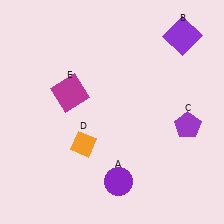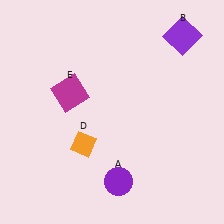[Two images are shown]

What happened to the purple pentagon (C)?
The purple pentagon (C) was removed in Image 2. It was in the bottom-right area of Image 1.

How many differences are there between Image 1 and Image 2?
There is 1 difference between the two images.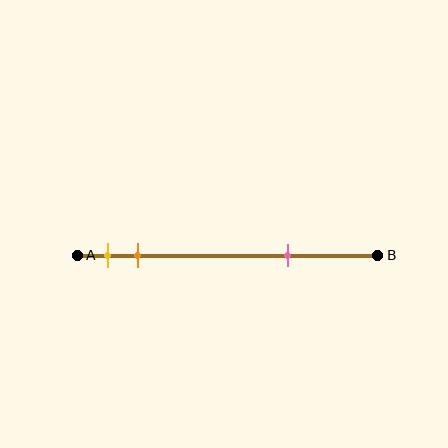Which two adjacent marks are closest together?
The yellow and orange marks are the closest adjacent pair.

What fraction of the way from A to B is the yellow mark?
The yellow mark is approximately 10% (0.1) of the way from A to B.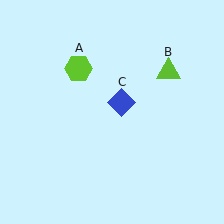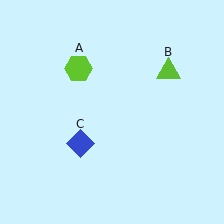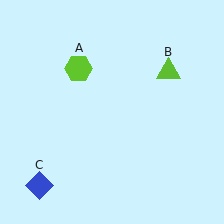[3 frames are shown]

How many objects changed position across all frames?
1 object changed position: blue diamond (object C).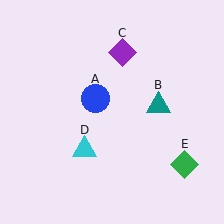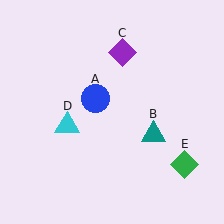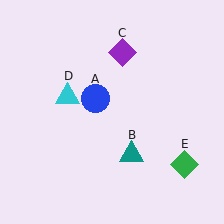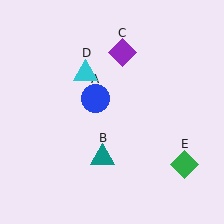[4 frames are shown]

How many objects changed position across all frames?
2 objects changed position: teal triangle (object B), cyan triangle (object D).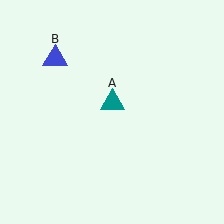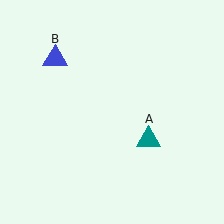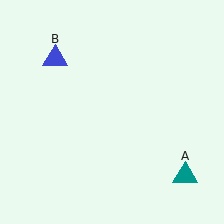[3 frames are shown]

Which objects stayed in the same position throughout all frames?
Blue triangle (object B) remained stationary.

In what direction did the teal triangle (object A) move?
The teal triangle (object A) moved down and to the right.